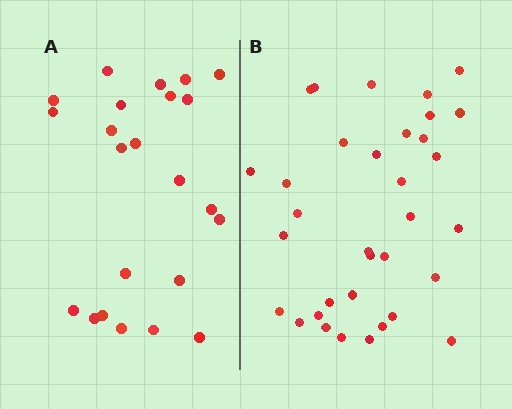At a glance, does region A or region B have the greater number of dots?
Region B (the right region) has more dots.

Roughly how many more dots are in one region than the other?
Region B has roughly 12 or so more dots than region A.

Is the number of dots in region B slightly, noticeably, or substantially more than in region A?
Region B has substantially more. The ratio is roughly 1.5 to 1.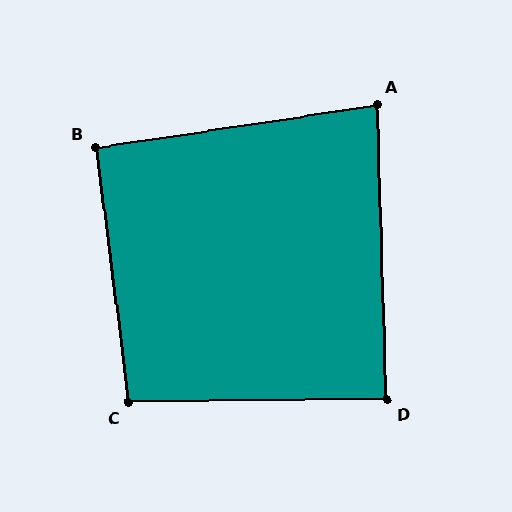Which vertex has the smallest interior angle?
A, at approximately 83 degrees.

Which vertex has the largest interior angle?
C, at approximately 97 degrees.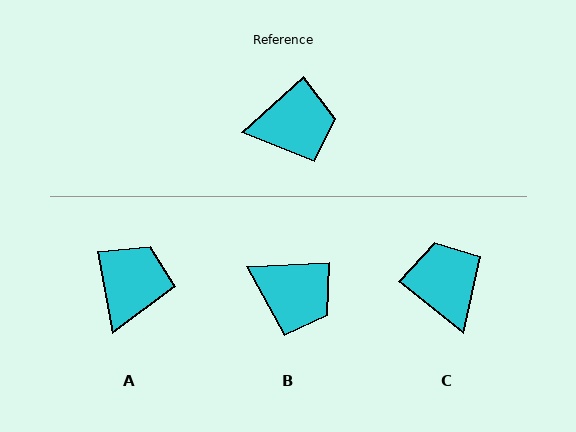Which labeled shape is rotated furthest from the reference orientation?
C, about 99 degrees away.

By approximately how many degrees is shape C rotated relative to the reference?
Approximately 99 degrees counter-clockwise.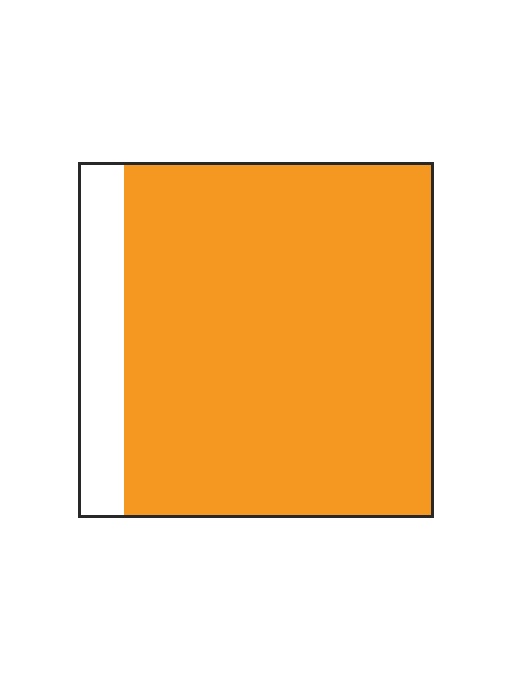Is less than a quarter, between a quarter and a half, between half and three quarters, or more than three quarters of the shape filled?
More than three quarters.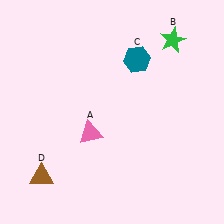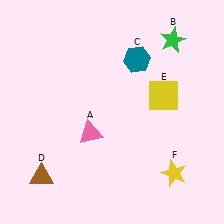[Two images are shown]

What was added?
A yellow square (E), a yellow star (F) were added in Image 2.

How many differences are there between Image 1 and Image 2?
There are 2 differences between the two images.